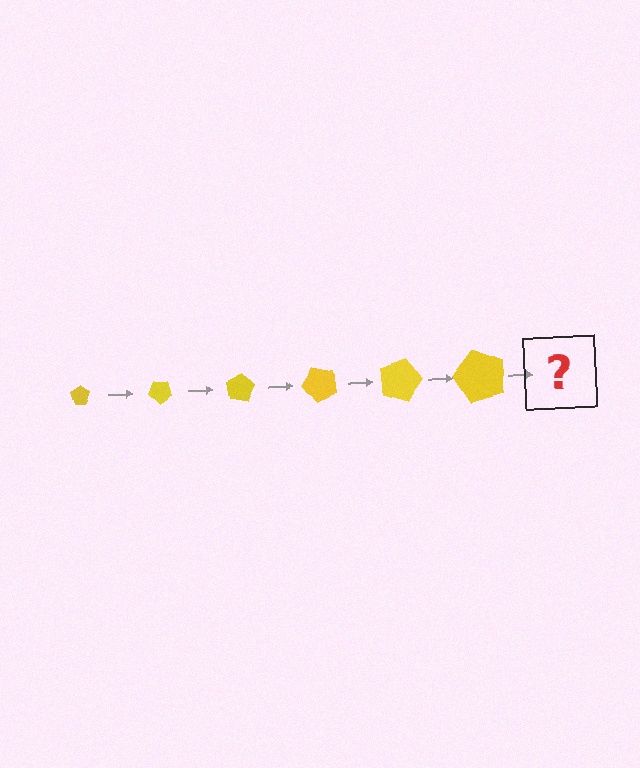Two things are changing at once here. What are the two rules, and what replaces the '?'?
The two rules are that the pentagon grows larger each step and it rotates 40 degrees each step. The '?' should be a pentagon, larger than the previous one and rotated 240 degrees from the start.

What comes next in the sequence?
The next element should be a pentagon, larger than the previous one and rotated 240 degrees from the start.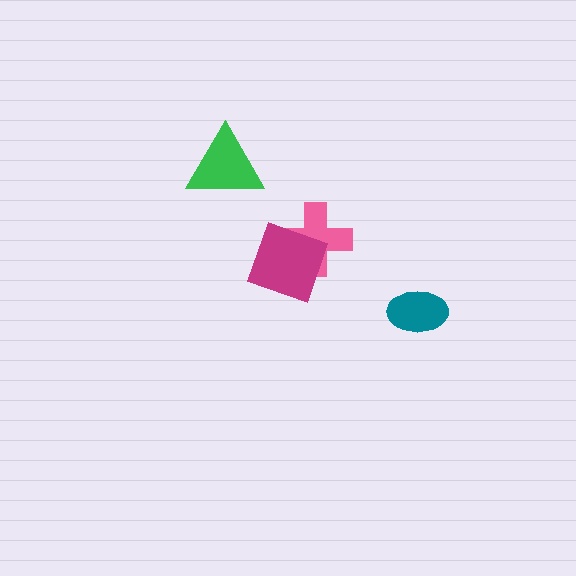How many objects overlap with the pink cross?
1 object overlaps with the pink cross.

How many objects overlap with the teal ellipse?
0 objects overlap with the teal ellipse.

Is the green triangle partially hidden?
No, no other shape covers it.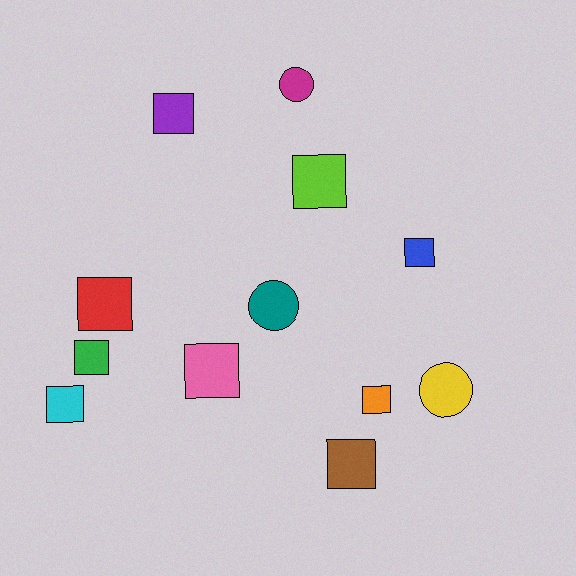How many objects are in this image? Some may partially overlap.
There are 12 objects.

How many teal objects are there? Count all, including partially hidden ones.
There is 1 teal object.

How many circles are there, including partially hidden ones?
There are 3 circles.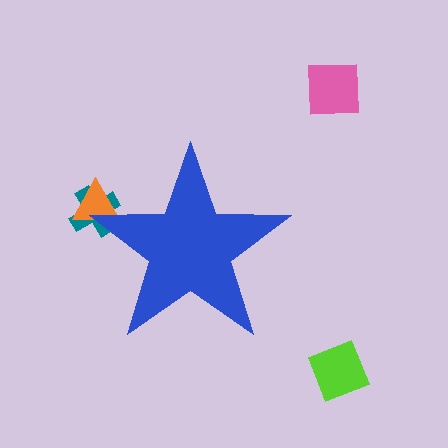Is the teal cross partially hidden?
Yes, the teal cross is partially hidden behind the blue star.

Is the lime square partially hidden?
No, the lime square is fully visible.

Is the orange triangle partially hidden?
Yes, the orange triangle is partially hidden behind the blue star.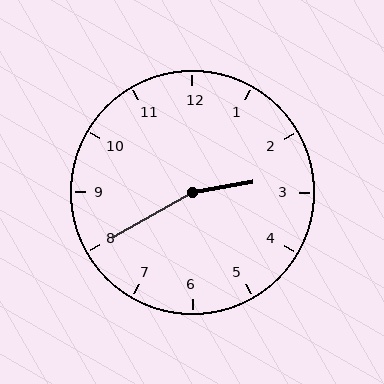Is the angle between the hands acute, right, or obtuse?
It is obtuse.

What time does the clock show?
2:40.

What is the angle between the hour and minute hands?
Approximately 160 degrees.